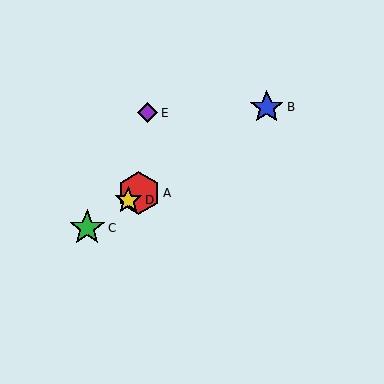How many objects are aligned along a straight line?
4 objects (A, B, C, D) are aligned along a straight line.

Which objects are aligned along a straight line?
Objects A, B, C, D are aligned along a straight line.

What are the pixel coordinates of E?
Object E is at (148, 113).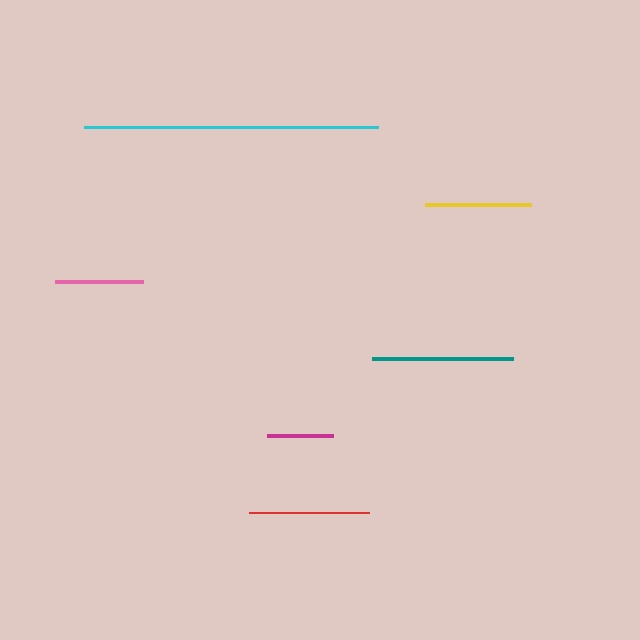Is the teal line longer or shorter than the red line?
The teal line is longer than the red line.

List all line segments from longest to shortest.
From longest to shortest: cyan, teal, red, yellow, pink, magenta.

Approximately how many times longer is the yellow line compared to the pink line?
The yellow line is approximately 1.2 times the length of the pink line.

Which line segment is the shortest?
The magenta line is the shortest at approximately 66 pixels.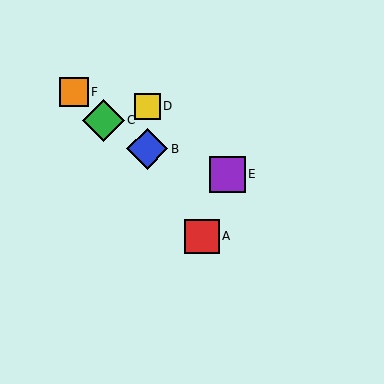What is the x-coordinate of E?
Object E is at x≈227.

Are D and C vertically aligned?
No, D is at x≈147 and C is at x≈103.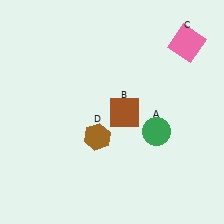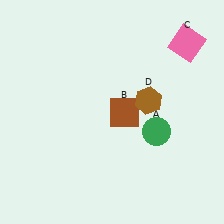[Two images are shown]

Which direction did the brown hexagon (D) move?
The brown hexagon (D) moved right.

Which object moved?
The brown hexagon (D) moved right.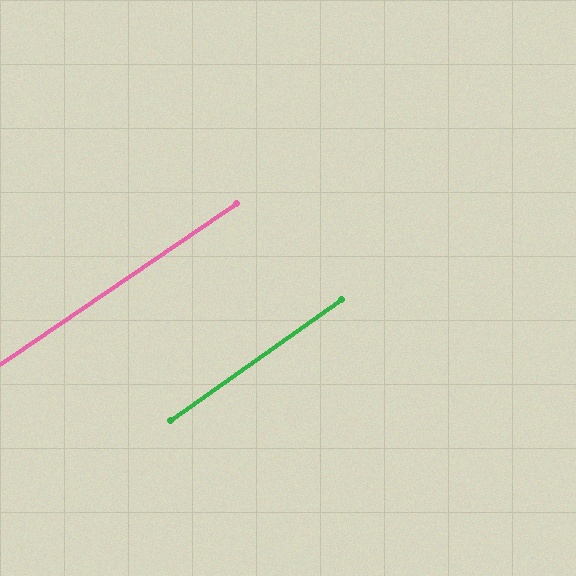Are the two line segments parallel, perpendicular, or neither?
Parallel — their directions differ by only 1.3°.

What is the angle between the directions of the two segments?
Approximately 1 degree.